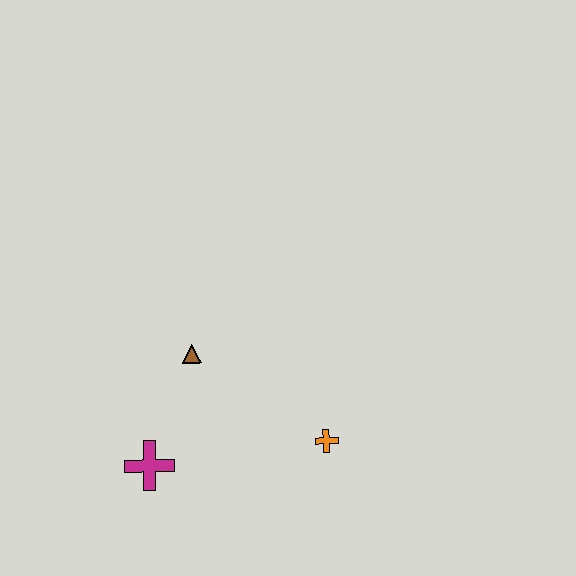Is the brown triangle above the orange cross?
Yes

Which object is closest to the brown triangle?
The magenta cross is closest to the brown triangle.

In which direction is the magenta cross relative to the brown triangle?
The magenta cross is below the brown triangle.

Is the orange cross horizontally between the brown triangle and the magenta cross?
No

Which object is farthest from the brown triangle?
The orange cross is farthest from the brown triangle.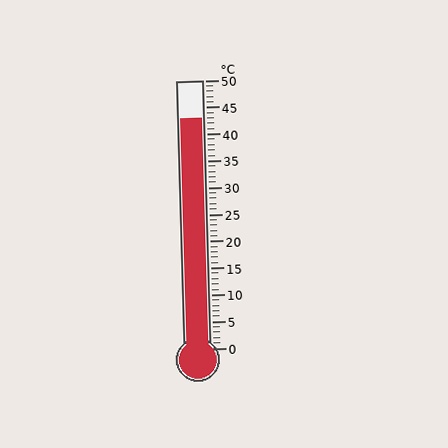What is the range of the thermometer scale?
The thermometer scale ranges from 0°C to 50°C.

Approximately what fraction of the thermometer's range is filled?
The thermometer is filled to approximately 85% of its range.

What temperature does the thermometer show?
The thermometer shows approximately 43°C.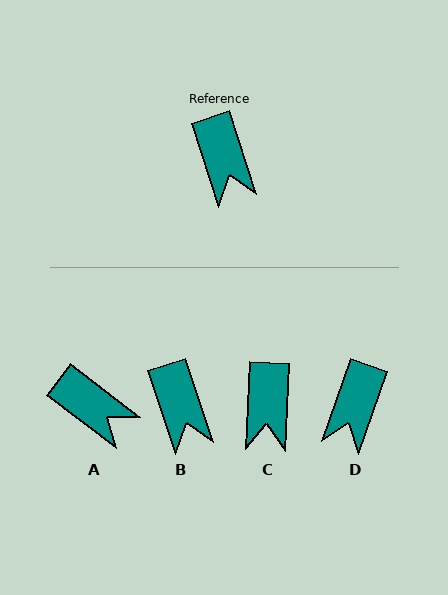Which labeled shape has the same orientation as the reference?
B.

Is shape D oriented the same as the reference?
No, it is off by about 37 degrees.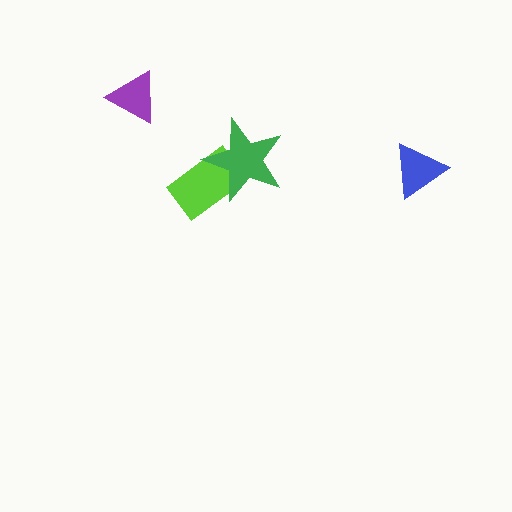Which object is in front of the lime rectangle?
The green star is in front of the lime rectangle.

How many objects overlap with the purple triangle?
0 objects overlap with the purple triangle.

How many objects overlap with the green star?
1 object overlaps with the green star.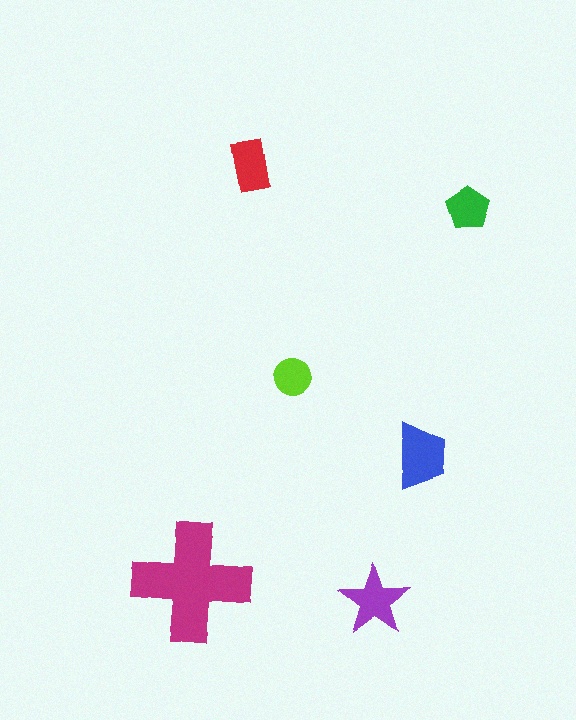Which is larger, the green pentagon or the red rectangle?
The red rectangle.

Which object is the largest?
The magenta cross.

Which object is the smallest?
The lime circle.